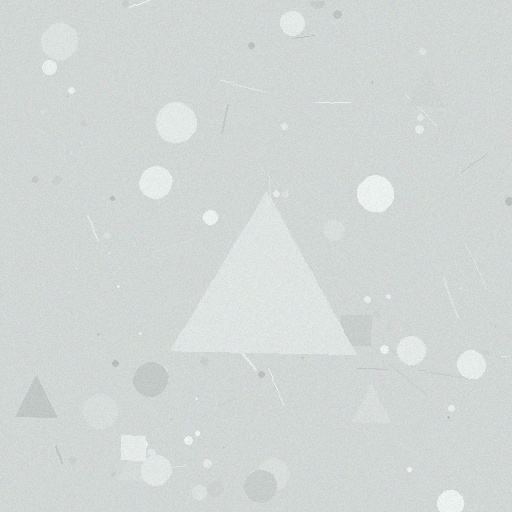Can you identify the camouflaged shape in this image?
The camouflaged shape is a triangle.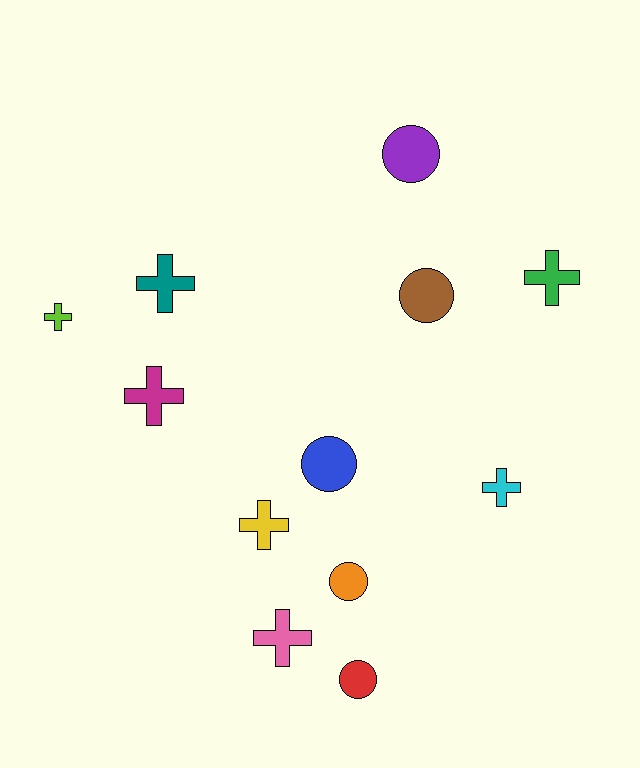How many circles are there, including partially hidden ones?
There are 5 circles.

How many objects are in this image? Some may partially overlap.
There are 12 objects.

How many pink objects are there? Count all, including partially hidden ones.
There is 1 pink object.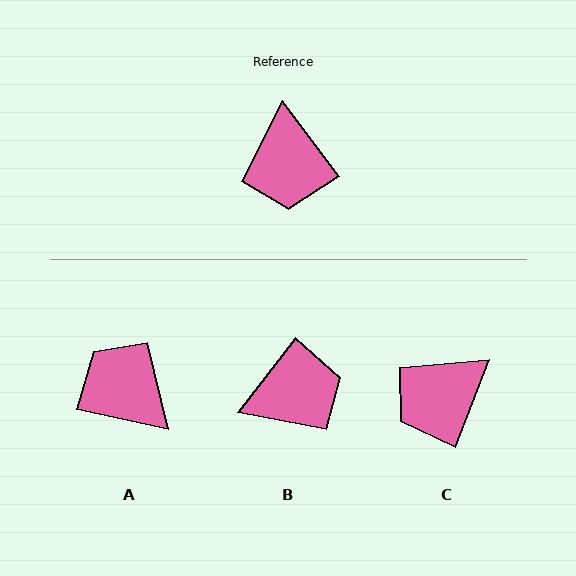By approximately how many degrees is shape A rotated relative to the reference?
Approximately 139 degrees clockwise.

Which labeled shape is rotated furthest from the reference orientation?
A, about 139 degrees away.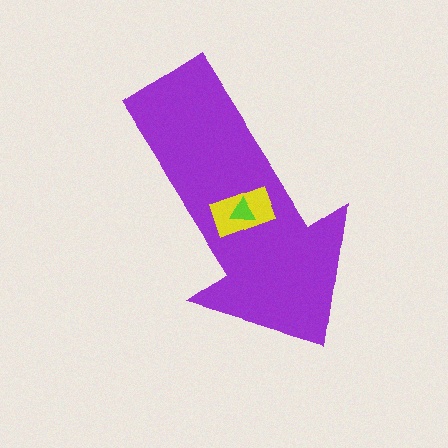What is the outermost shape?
The purple arrow.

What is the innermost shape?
The lime triangle.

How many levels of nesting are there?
3.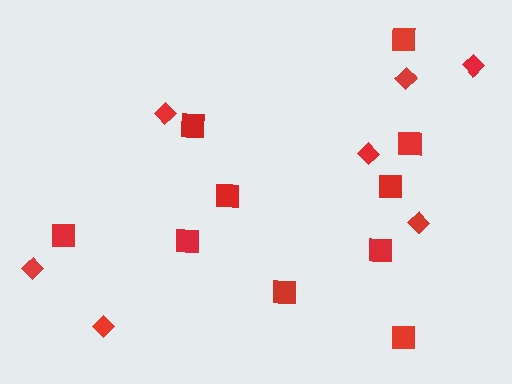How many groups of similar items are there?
There are 2 groups: one group of squares (10) and one group of diamonds (7).